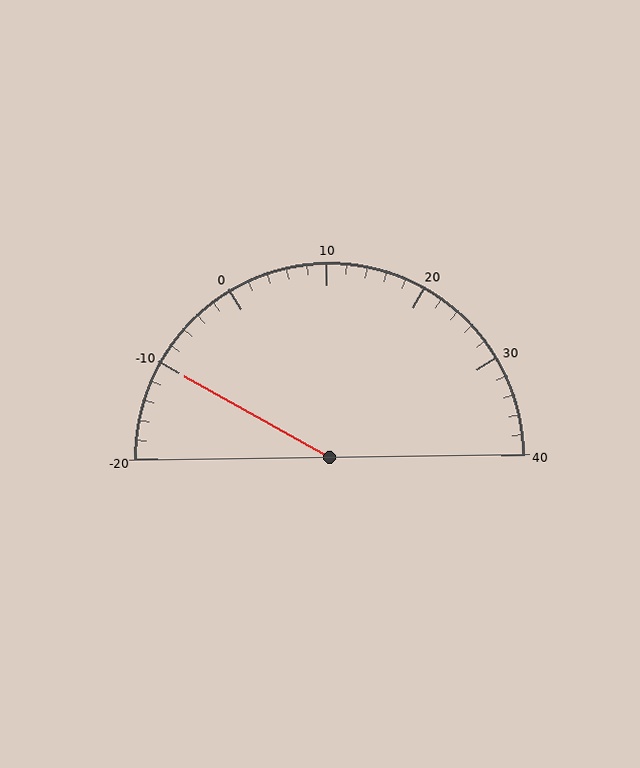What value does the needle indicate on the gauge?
The needle indicates approximately -10.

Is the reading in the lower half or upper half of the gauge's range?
The reading is in the lower half of the range (-20 to 40).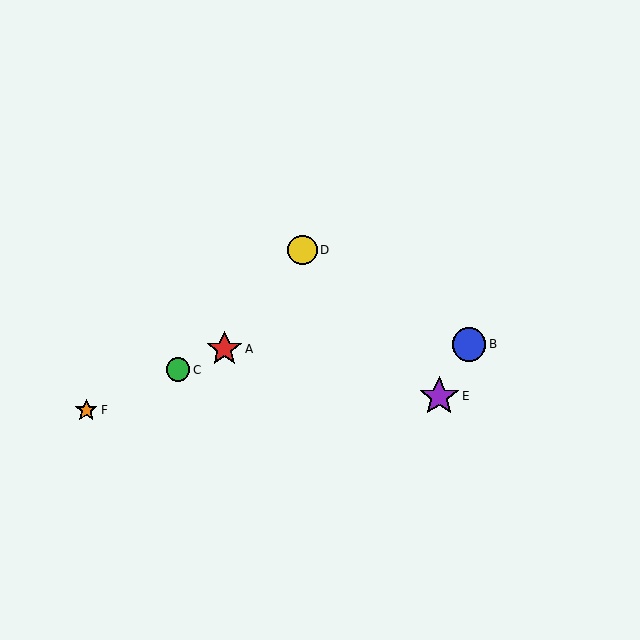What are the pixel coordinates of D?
Object D is at (302, 250).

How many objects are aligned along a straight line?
3 objects (A, C, F) are aligned along a straight line.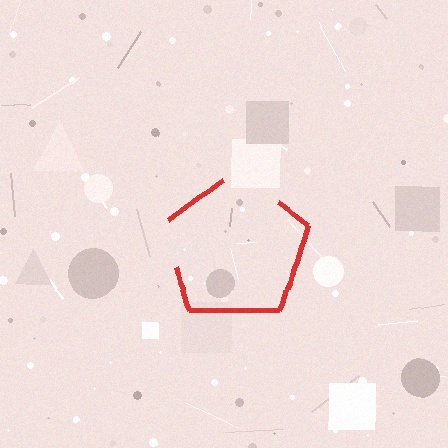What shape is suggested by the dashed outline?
The dashed outline suggests a pentagon.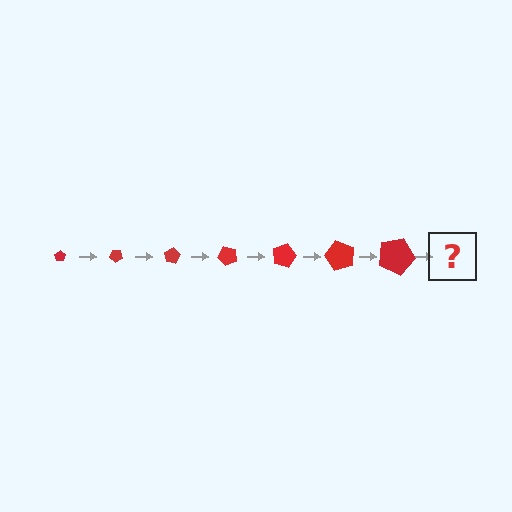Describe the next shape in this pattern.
It should be a pentagon, larger than the previous one and rotated 280 degrees from the start.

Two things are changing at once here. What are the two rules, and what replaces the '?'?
The two rules are that the pentagon grows larger each step and it rotates 40 degrees each step. The '?' should be a pentagon, larger than the previous one and rotated 280 degrees from the start.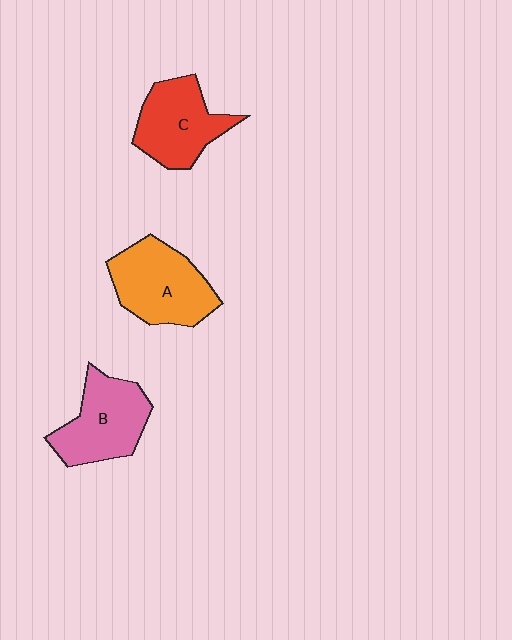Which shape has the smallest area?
Shape C (red).